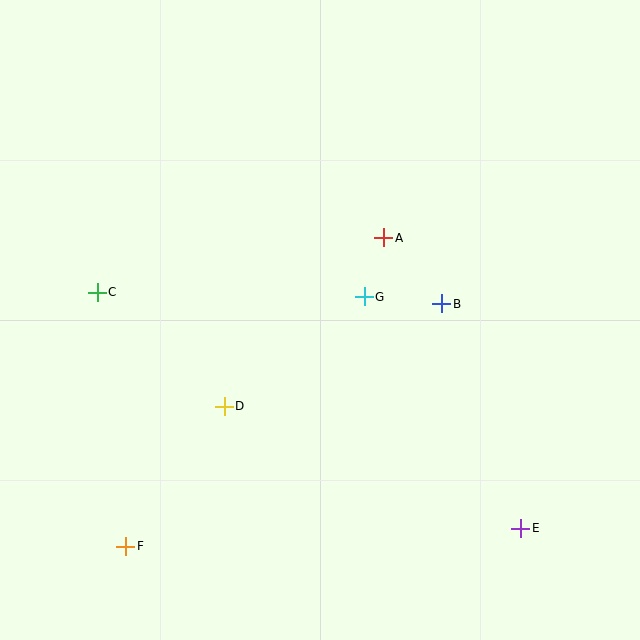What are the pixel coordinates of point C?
Point C is at (97, 292).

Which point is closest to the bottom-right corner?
Point E is closest to the bottom-right corner.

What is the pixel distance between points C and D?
The distance between C and D is 171 pixels.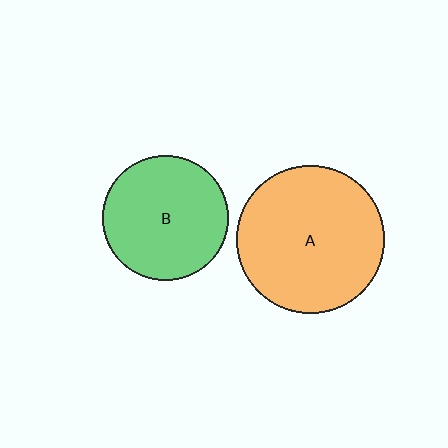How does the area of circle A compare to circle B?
Approximately 1.4 times.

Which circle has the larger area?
Circle A (orange).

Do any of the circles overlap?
No, none of the circles overlap.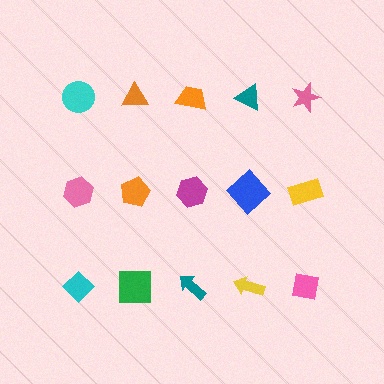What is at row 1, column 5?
A pink star.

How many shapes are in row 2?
5 shapes.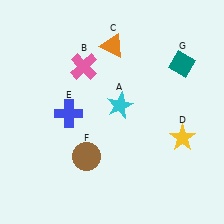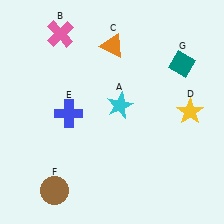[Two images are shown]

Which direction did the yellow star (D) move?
The yellow star (D) moved up.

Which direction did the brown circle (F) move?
The brown circle (F) moved down.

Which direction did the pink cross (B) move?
The pink cross (B) moved up.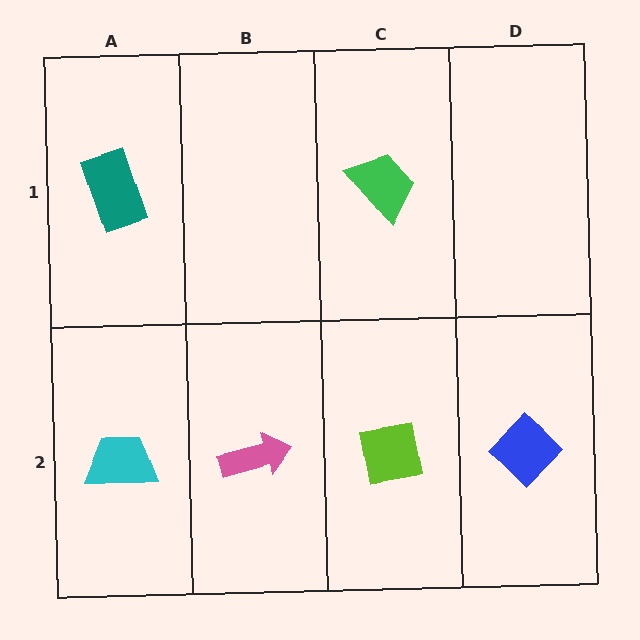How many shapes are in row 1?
2 shapes.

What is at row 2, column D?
A blue diamond.